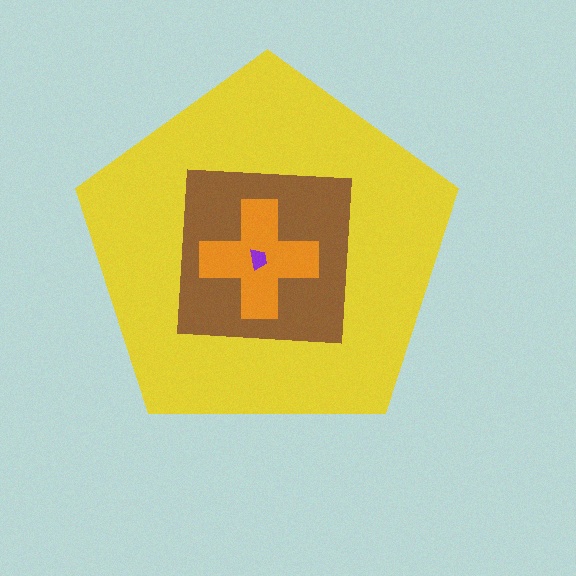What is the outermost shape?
The yellow pentagon.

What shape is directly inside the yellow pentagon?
The brown square.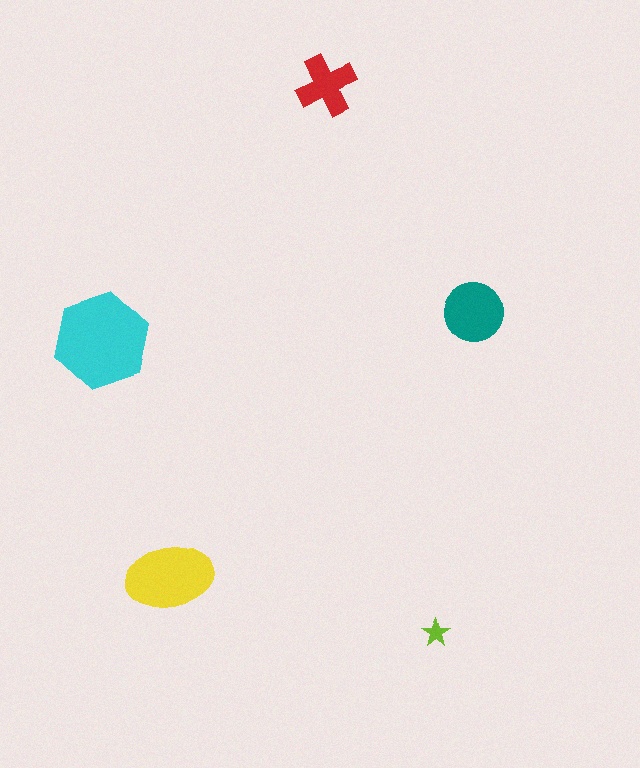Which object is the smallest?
The lime star.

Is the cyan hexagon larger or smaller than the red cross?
Larger.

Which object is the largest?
The cyan hexagon.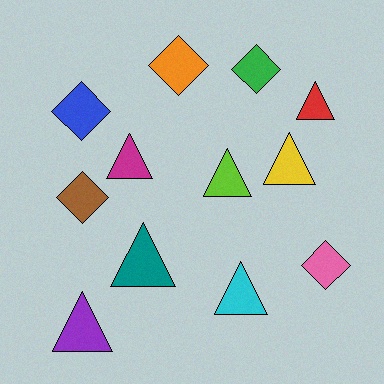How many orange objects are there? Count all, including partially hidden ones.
There is 1 orange object.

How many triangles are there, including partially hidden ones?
There are 7 triangles.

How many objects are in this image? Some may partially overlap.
There are 12 objects.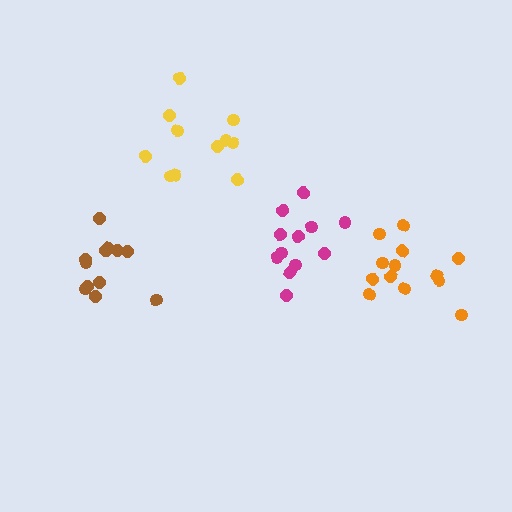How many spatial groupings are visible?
There are 4 spatial groupings.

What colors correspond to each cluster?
The clusters are colored: brown, orange, yellow, magenta.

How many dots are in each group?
Group 1: 12 dots, Group 2: 13 dots, Group 3: 11 dots, Group 4: 12 dots (48 total).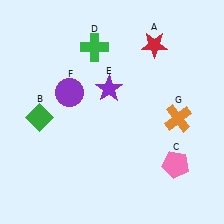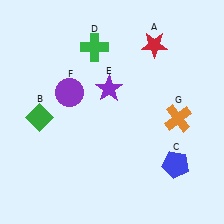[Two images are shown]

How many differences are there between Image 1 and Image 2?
There is 1 difference between the two images.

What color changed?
The pentagon (C) changed from pink in Image 1 to blue in Image 2.